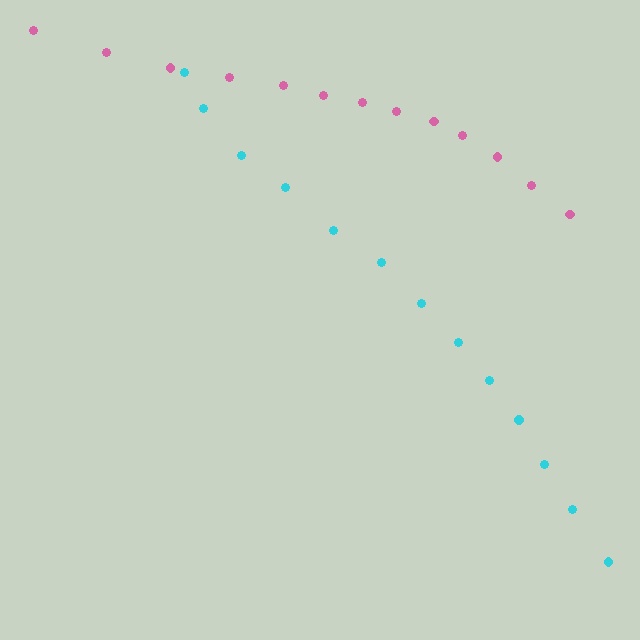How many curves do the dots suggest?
There are 2 distinct paths.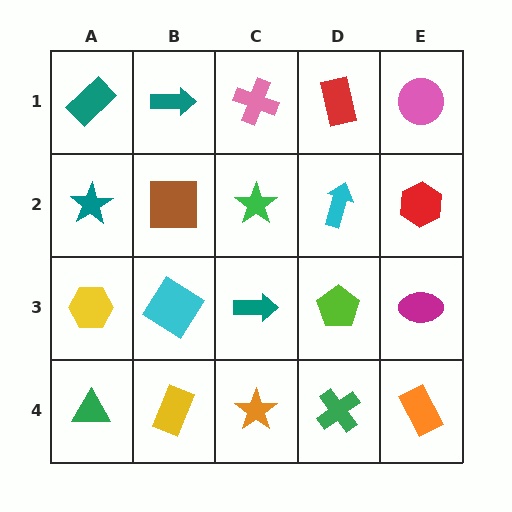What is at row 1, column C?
A pink cross.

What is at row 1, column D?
A red rectangle.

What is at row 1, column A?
A teal rectangle.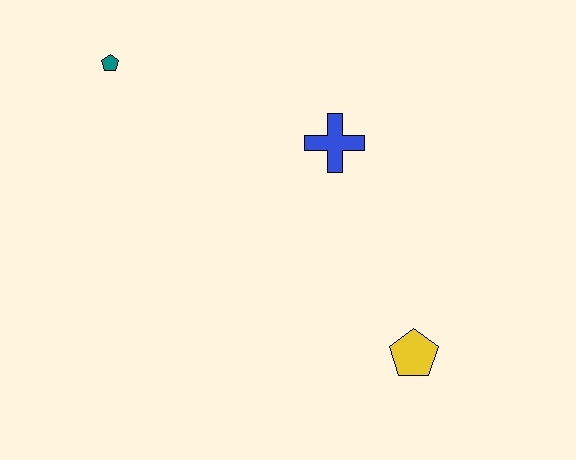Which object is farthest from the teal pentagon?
The yellow pentagon is farthest from the teal pentagon.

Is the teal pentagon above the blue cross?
Yes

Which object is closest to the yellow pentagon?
The blue cross is closest to the yellow pentagon.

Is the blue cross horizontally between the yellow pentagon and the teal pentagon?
Yes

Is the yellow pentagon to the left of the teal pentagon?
No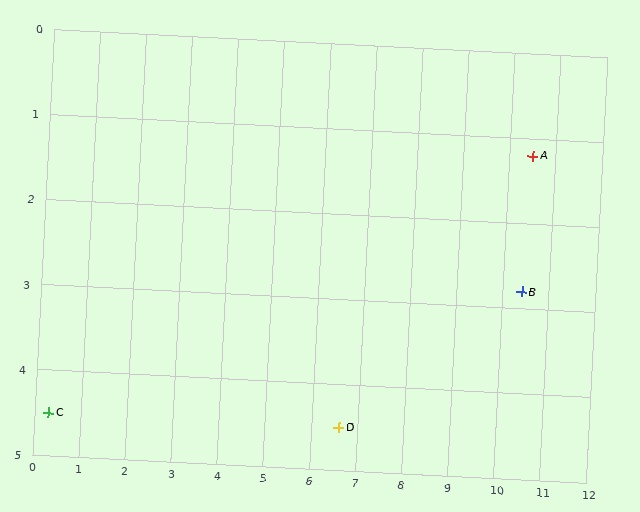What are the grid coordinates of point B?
Point B is at approximately (10.4, 2.8).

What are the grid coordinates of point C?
Point C is at approximately (0.3, 4.5).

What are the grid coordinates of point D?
Point D is at approximately (6.6, 4.5).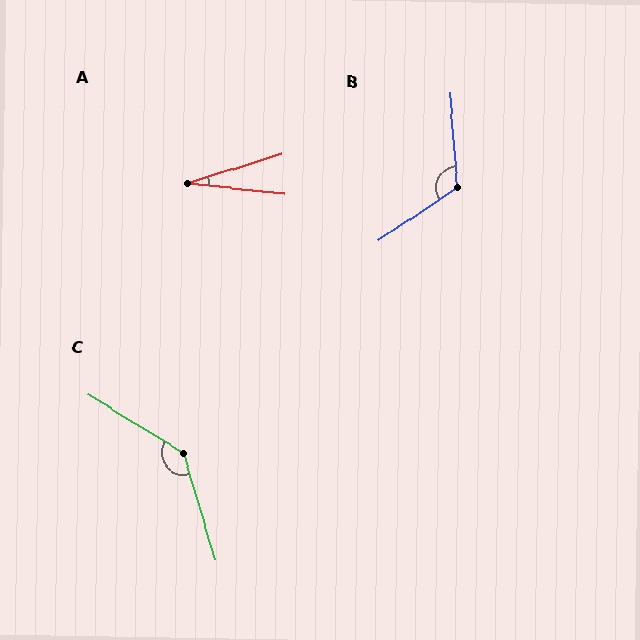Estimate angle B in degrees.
Approximately 120 degrees.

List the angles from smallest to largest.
A (24°), B (120°), C (138°).